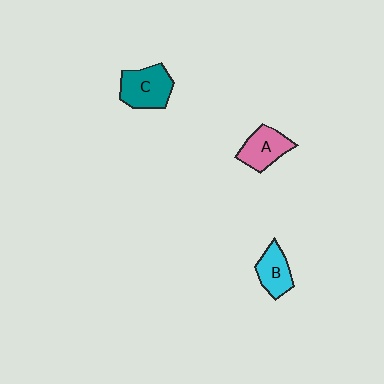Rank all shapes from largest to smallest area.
From largest to smallest: C (teal), A (pink), B (cyan).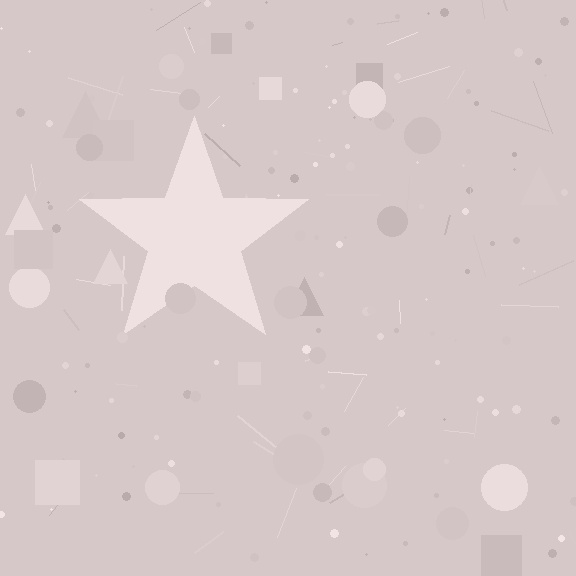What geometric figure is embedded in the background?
A star is embedded in the background.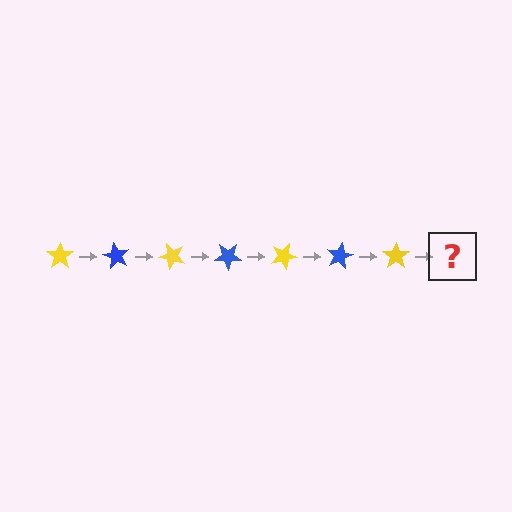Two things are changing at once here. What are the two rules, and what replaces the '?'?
The two rules are that it rotates 60 degrees each step and the color cycles through yellow and blue. The '?' should be a blue star, rotated 420 degrees from the start.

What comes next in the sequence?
The next element should be a blue star, rotated 420 degrees from the start.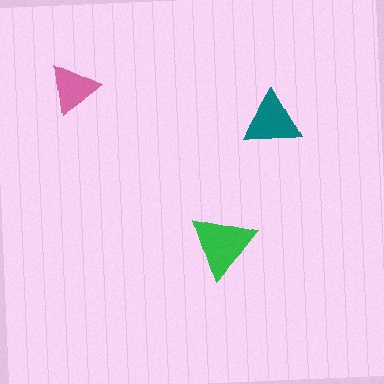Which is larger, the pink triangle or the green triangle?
The green one.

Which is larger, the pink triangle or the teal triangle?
The teal one.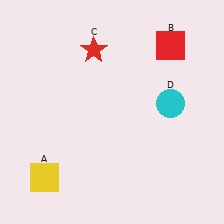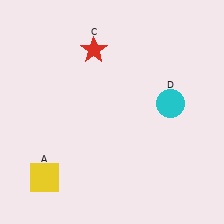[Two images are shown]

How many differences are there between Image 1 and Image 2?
There is 1 difference between the two images.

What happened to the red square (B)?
The red square (B) was removed in Image 2. It was in the top-right area of Image 1.